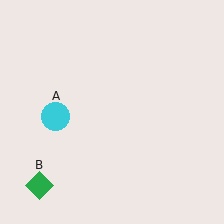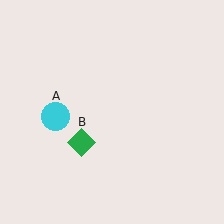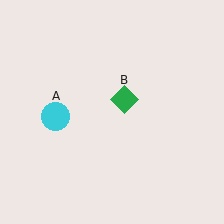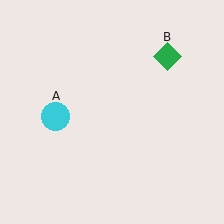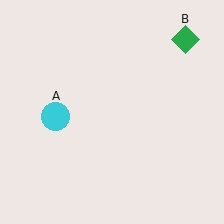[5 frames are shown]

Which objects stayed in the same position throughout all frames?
Cyan circle (object A) remained stationary.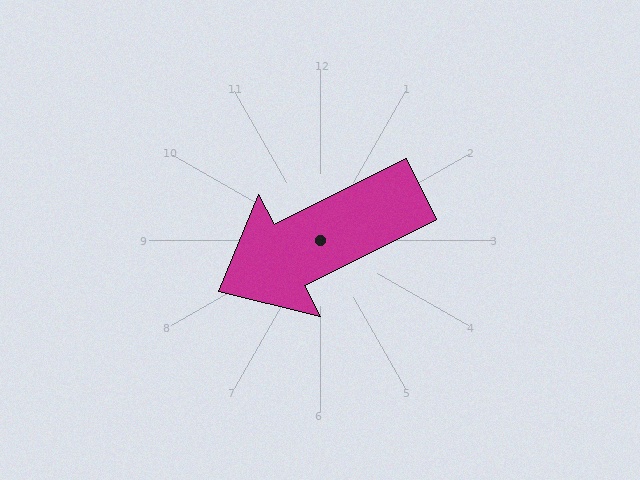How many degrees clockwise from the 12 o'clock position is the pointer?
Approximately 243 degrees.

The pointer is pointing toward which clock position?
Roughly 8 o'clock.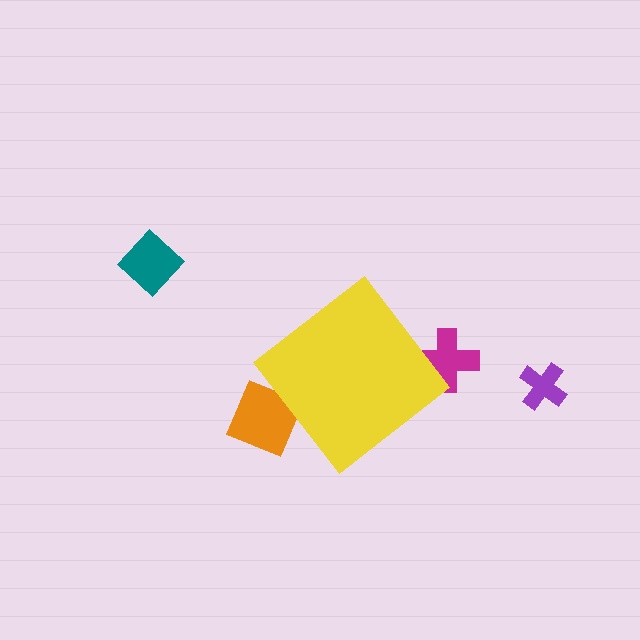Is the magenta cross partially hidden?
Yes, the magenta cross is partially hidden behind the yellow diamond.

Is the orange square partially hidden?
Yes, the orange square is partially hidden behind the yellow diamond.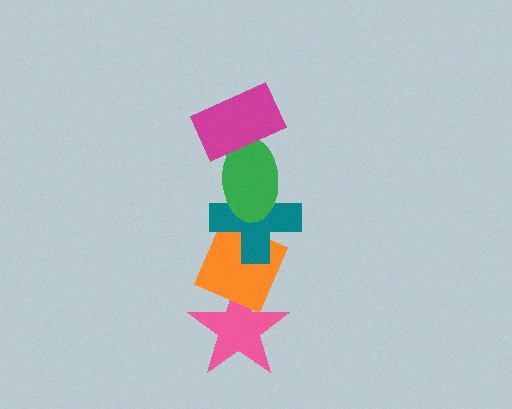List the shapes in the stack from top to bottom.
From top to bottom: the magenta rectangle, the green ellipse, the teal cross, the orange diamond, the pink star.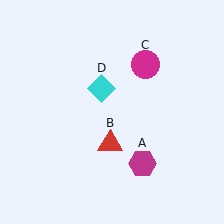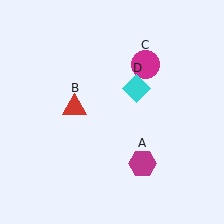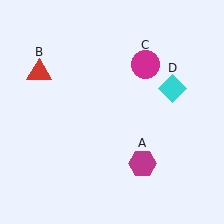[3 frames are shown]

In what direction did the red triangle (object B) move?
The red triangle (object B) moved up and to the left.